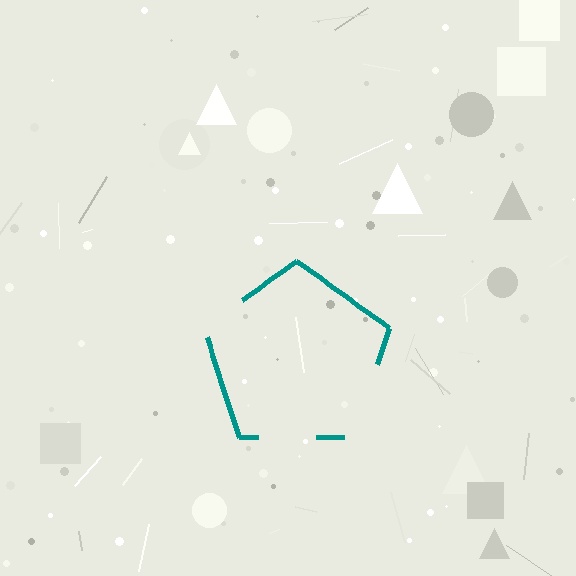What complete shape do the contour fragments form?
The contour fragments form a pentagon.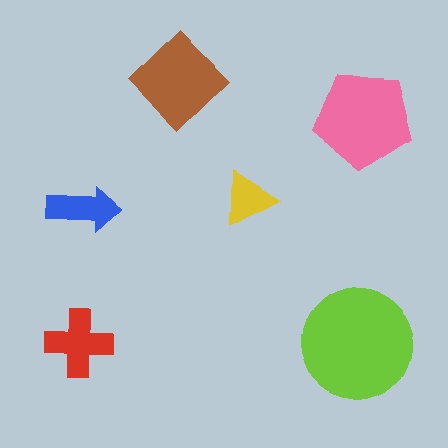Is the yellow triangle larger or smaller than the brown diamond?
Smaller.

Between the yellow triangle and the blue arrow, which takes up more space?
The blue arrow.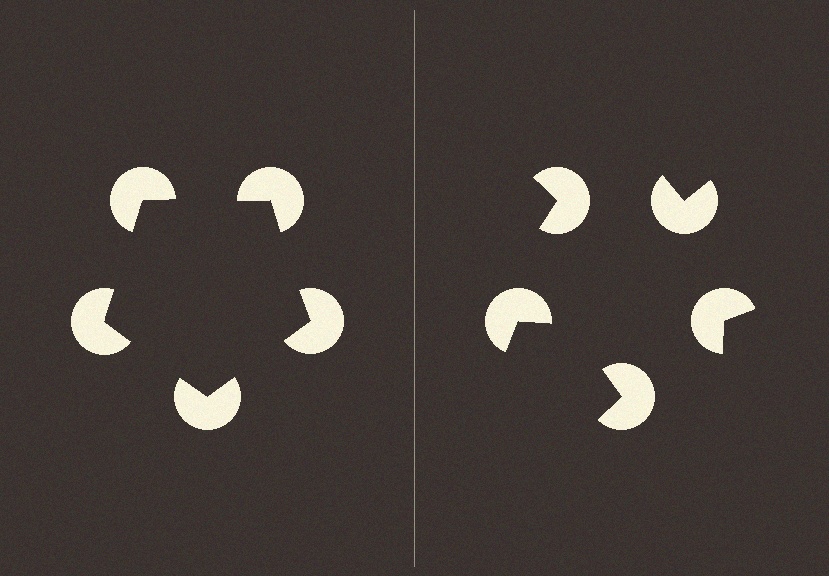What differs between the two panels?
The pac-man discs are positioned identically on both sides; only the wedge orientations differ. On the left they align to a pentagon; on the right they are misaligned.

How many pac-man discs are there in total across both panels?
10 — 5 on each side.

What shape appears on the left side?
An illusory pentagon.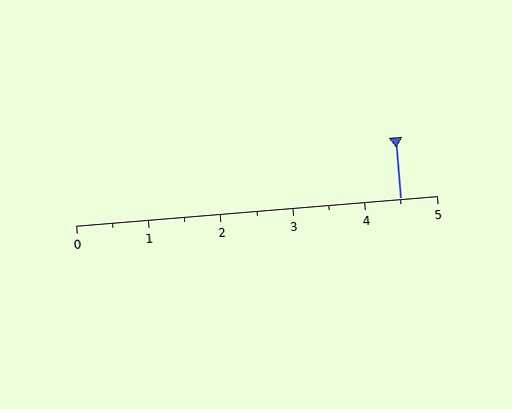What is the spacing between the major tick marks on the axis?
The major ticks are spaced 1 apart.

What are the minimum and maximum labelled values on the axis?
The axis runs from 0 to 5.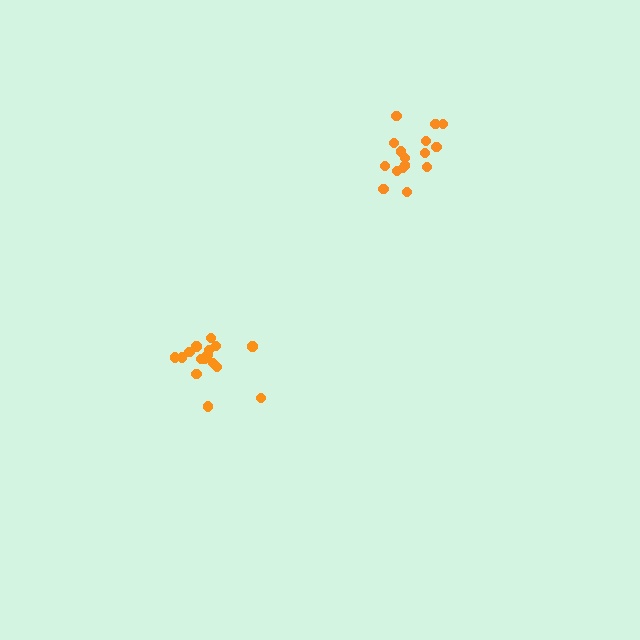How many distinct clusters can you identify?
There are 2 distinct clusters.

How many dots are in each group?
Group 1: 17 dots, Group 2: 16 dots (33 total).